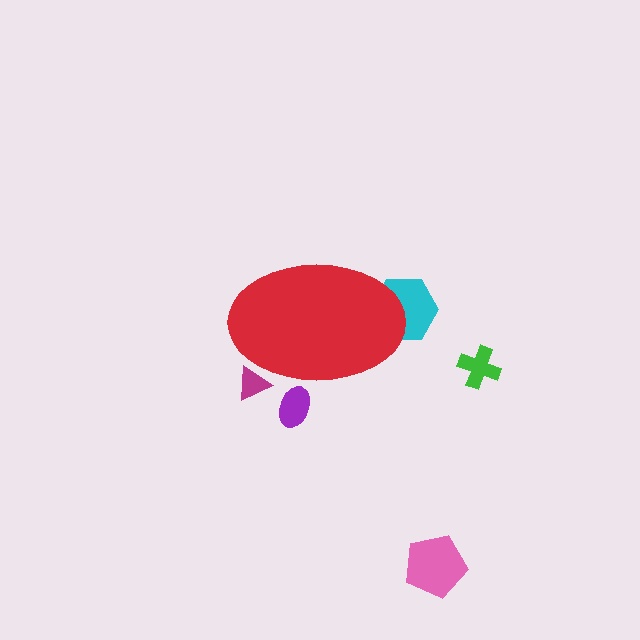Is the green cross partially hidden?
No, the green cross is fully visible.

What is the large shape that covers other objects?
A red ellipse.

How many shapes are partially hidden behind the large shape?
3 shapes are partially hidden.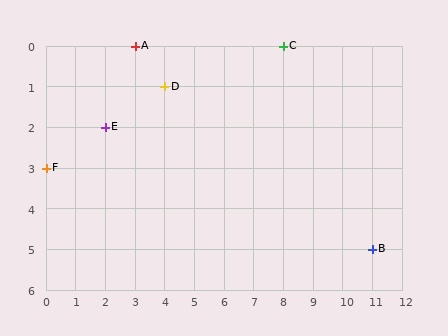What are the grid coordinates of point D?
Point D is at grid coordinates (4, 1).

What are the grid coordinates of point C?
Point C is at grid coordinates (8, 0).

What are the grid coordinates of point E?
Point E is at grid coordinates (2, 2).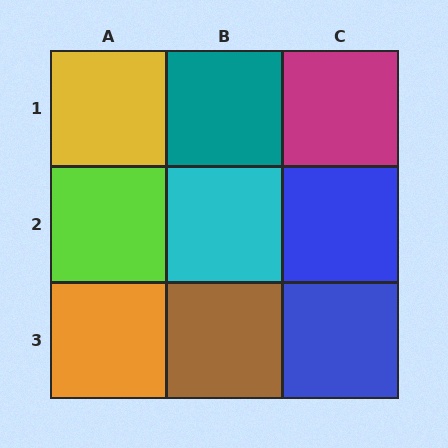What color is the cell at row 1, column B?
Teal.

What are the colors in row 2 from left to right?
Lime, cyan, blue.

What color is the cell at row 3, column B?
Brown.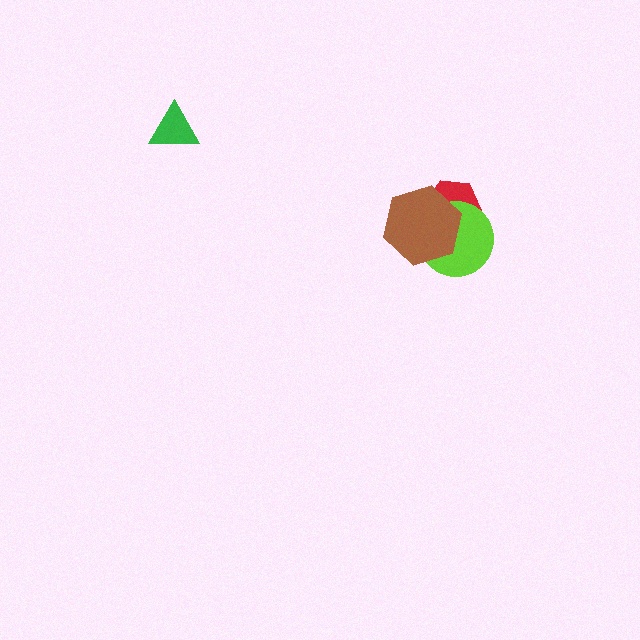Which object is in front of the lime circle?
The brown hexagon is in front of the lime circle.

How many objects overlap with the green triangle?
0 objects overlap with the green triangle.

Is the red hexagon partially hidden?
Yes, it is partially covered by another shape.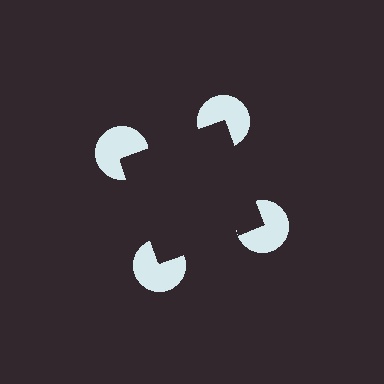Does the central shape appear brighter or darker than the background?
It typically appears slightly darker than the background, even though no actual brightness change is drawn.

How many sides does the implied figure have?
4 sides.